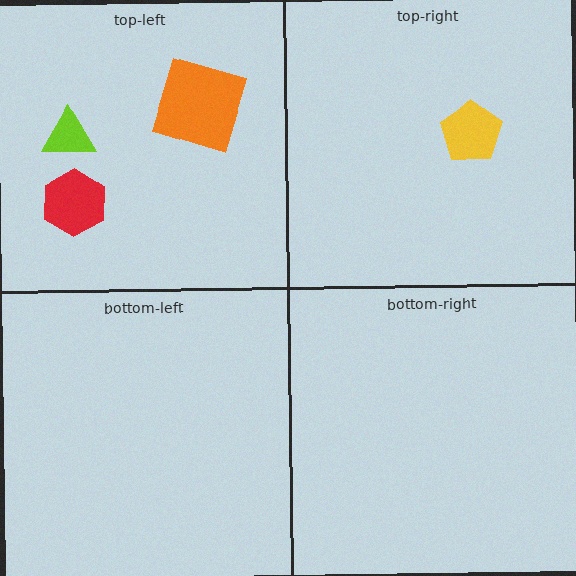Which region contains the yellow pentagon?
The top-right region.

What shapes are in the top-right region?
The yellow pentagon.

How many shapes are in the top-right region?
1.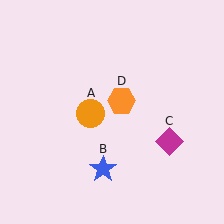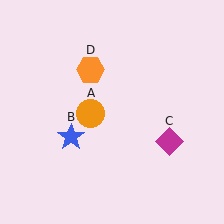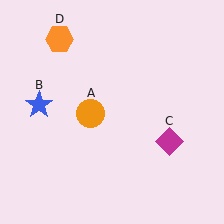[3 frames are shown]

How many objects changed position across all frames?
2 objects changed position: blue star (object B), orange hexagon (object D).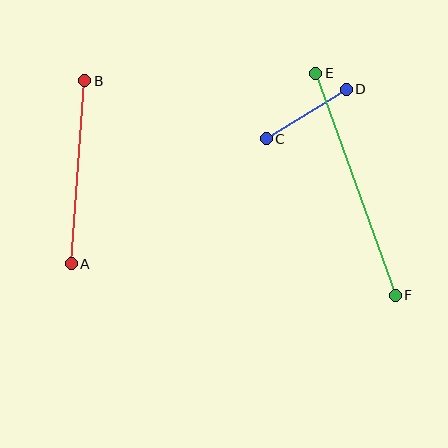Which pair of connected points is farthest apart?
Points E and F are farthest apart.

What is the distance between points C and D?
The distance is approximately 94 pixels.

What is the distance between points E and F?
The distance is approximately 236 pixels.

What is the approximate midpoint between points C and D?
The midpoint is at approximately (306, 114) pixels.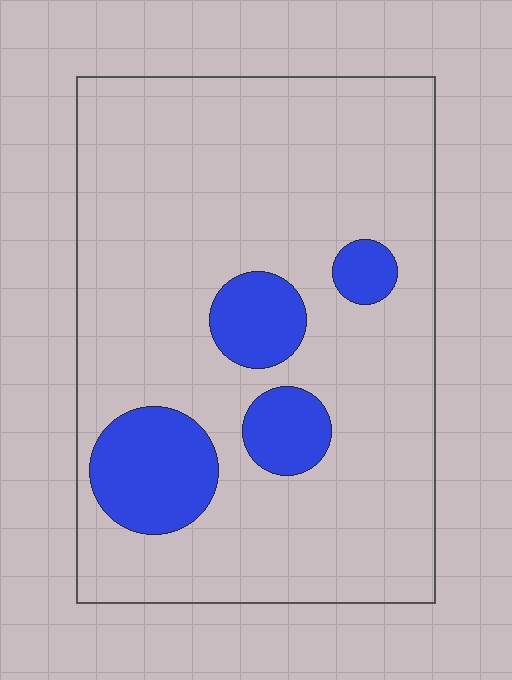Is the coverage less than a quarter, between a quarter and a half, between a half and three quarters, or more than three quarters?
Less than a quarter.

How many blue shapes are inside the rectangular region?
4.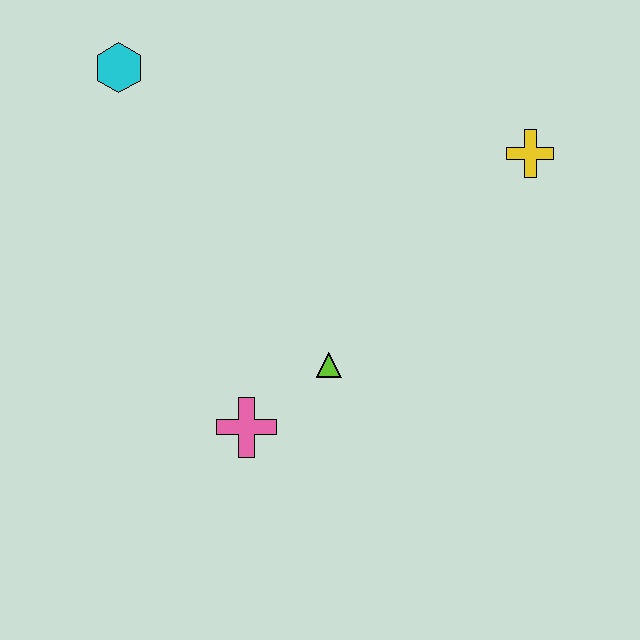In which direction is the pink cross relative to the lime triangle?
The pink cross is to the left of the lime triangle.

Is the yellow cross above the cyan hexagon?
No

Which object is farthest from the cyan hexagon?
The yellow cross is farthest from the cyan hexagon.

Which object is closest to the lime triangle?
The pink cross is closest to the lime triangle.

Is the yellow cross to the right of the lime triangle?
Yes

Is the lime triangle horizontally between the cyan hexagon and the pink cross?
No